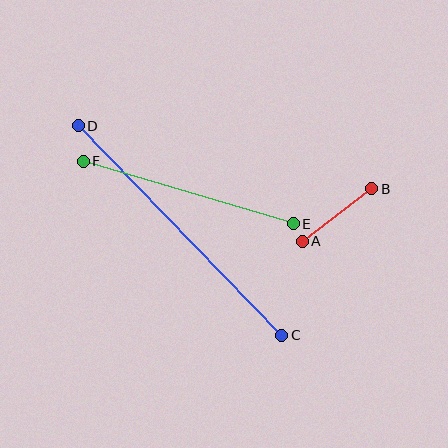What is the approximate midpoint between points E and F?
The midpoint is at approximately (188, 193) pixels.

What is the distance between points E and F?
The distance is approximately 219 pixels.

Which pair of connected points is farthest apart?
Points C and D are farthest apart.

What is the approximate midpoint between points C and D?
The midpoint is at approximately (180, 230) pixels.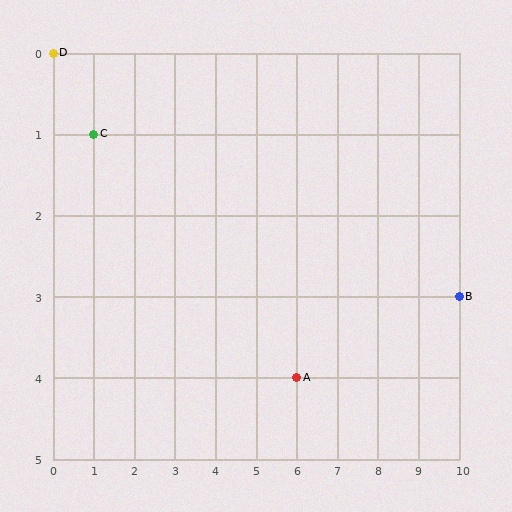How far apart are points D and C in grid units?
Points D and C are 1 column and 1 row apart (about 1.4 grid units diagonally).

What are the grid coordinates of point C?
Point C is at grid coordinates (1, 1).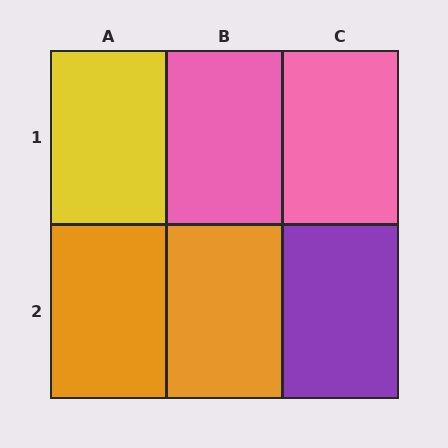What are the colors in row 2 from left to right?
Orange, orange, purple.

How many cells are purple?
1 cell is purple.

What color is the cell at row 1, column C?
Pink.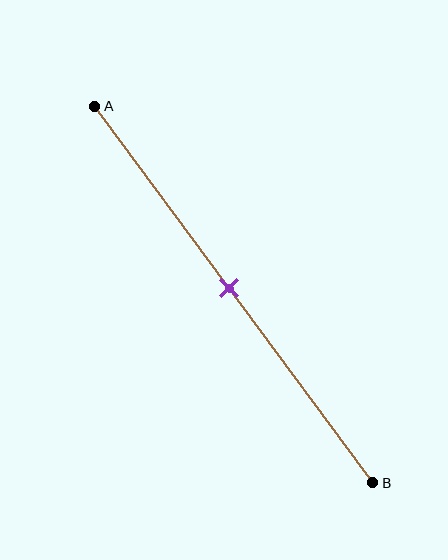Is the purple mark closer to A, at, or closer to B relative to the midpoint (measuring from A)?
The purple mark is approximately at the midpoint of segment AB.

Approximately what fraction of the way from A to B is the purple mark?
The purple mark is approximately 50% of the way from A to B.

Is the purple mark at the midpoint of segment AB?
Yes, the mark is approximately at the midpoint.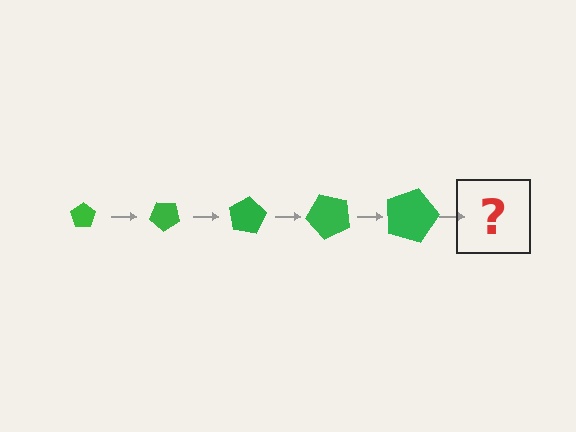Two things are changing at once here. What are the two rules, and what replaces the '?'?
The two rules are that the pentagon grows larger each step and it rotates 40 degrees each step. The '?' should be a pentagon, larger than the previous one and rotated 200 degrees from the start.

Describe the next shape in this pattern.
It should be a pentagon, larger than the previous one and rotated 200 degrees from the start.